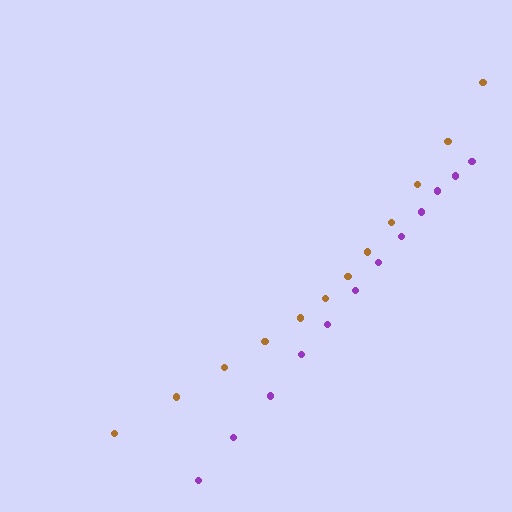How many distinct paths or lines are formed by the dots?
There are 2 distinct paths.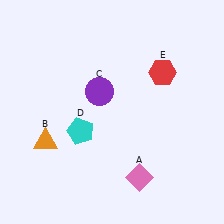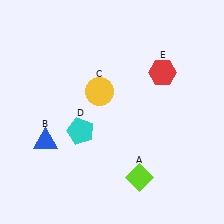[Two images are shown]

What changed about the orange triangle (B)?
In Image 1, B is orange. In Image 2, it changed to blue.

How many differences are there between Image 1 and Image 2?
There are 3 differences between the two images.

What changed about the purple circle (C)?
In Image 1, C is purple. In Image 2, it changed to yellow.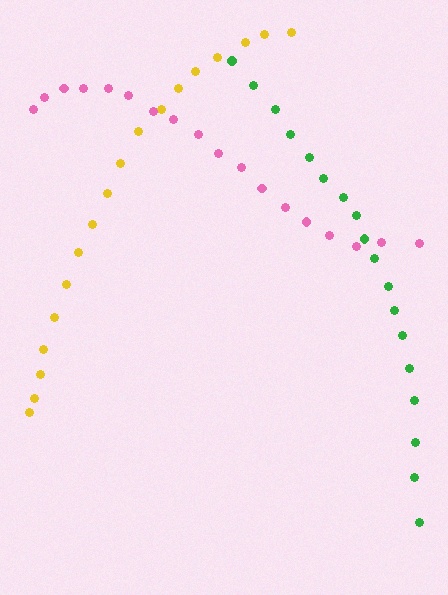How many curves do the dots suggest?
There are 3 distinct paths.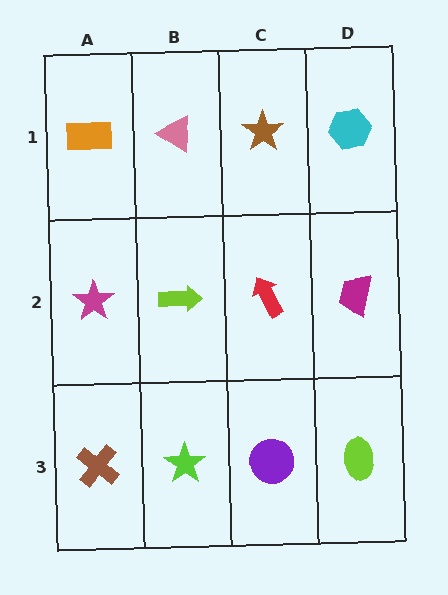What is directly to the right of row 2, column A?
A lime arrow.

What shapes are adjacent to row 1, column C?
A red arrow (row 2, column C), a pink triangle (row 1, column B), a cyan hexagon (row 1, column D).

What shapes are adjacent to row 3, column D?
A magenta trapezoid (row 2, column D), a purple circle (row 3, column C).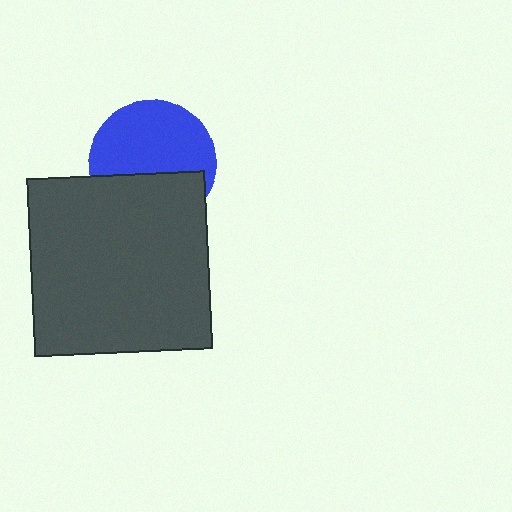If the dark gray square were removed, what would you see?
You would see the complete blue circle.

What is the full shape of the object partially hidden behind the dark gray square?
The partially hidden object is a blue circle.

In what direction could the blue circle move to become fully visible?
The blue circle could move up. That would shift it out from behind the dark gray square entirely.